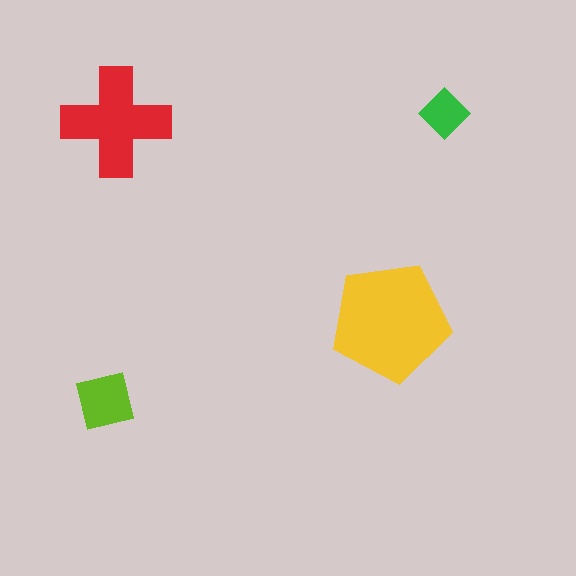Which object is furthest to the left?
The lime square is leftmost.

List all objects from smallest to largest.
The green diamond, the lime square, the red cross, the yellow pentagon.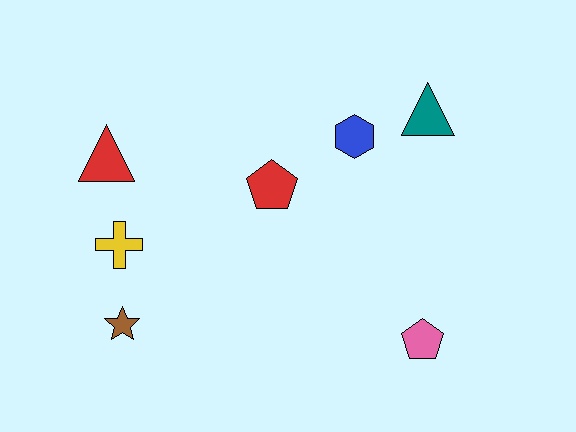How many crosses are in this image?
There is 1 cross.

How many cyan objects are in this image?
There are no cyan objects.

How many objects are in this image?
There are 7 objects.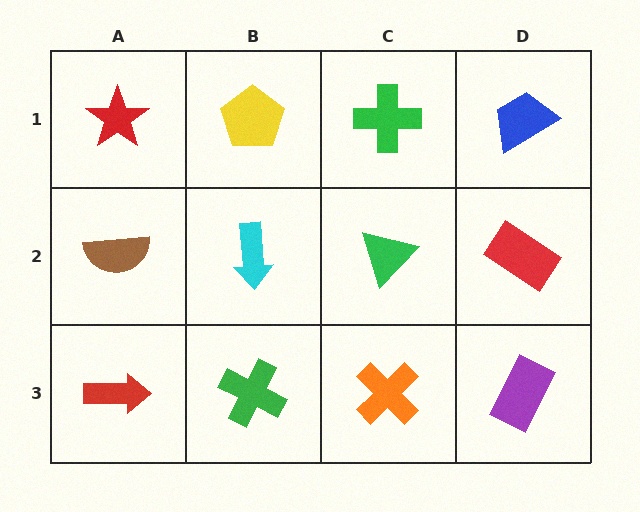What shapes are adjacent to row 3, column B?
A cyan arrow (row 2, column B), a red arrow (row 3, column A), an orange cross (row 3, column C).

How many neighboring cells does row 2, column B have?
4.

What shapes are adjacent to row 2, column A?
A red star (row 1, column A), a red arrow (row 3, column A), a cyan arrow (row 2, column B).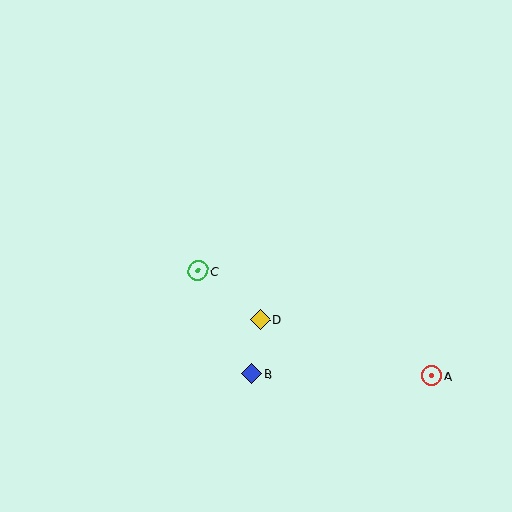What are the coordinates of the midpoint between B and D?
The midpoint between B and D is at (256, 346).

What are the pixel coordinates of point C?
Point C is at (198, 271).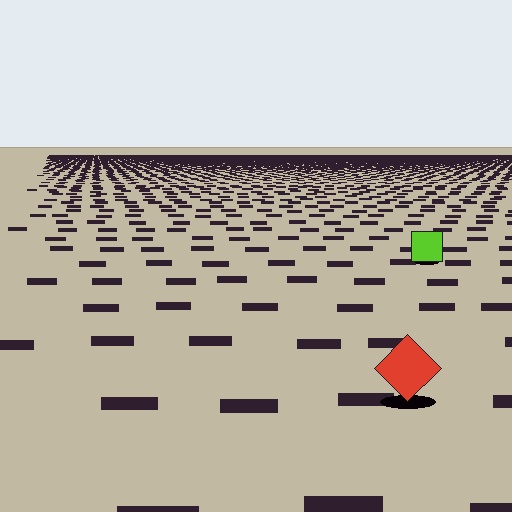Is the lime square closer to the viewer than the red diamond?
No. The red diamond is closer — you can tell from the texture gradient: the ground texture is coarser near it.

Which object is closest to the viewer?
The red diamond is closest. The texture marks near it are larger and more spread out.